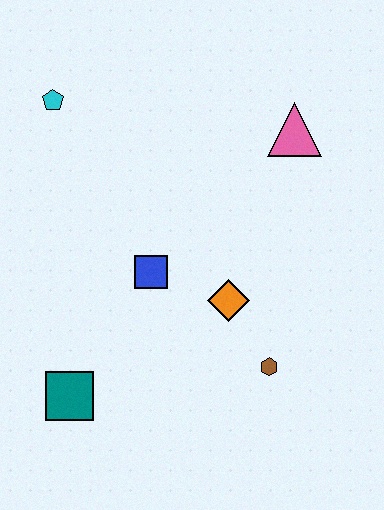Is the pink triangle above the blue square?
Yes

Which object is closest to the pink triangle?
The orange diamond is closest to the pink triangle.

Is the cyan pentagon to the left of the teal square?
Yes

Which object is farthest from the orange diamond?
The cyan pentagon is farthest from the orange diamond.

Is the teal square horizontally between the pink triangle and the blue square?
No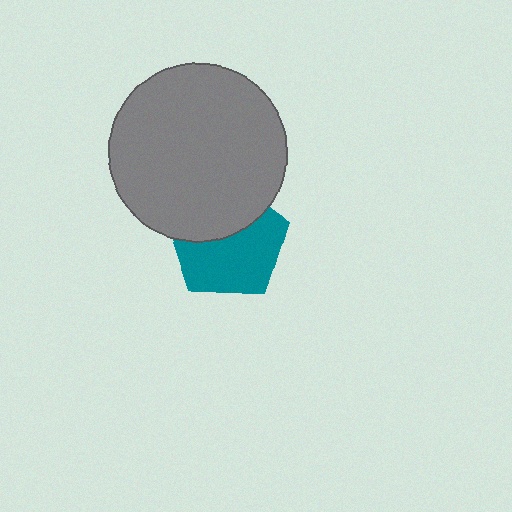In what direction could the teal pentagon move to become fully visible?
The teal pentagon could move down. That would shift it out from behind the gray circle entirely.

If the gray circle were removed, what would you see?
You would see the complete teal pentagon.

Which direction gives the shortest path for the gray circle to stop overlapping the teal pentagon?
Moving up gives the shortest separation.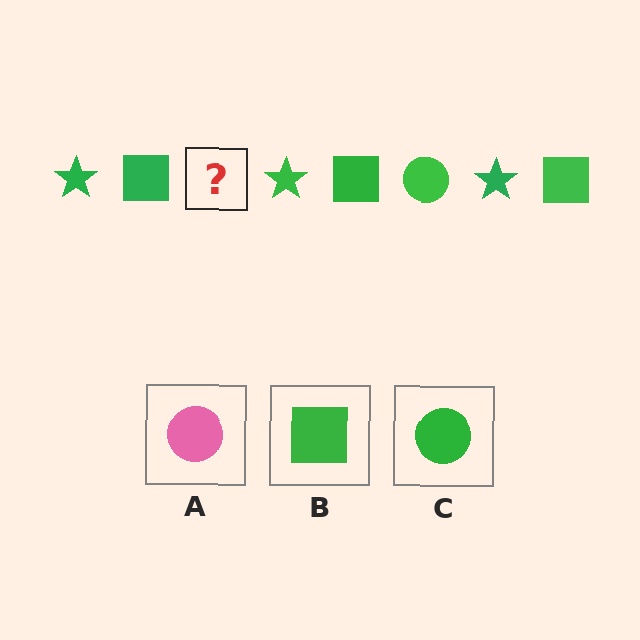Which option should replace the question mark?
Option C.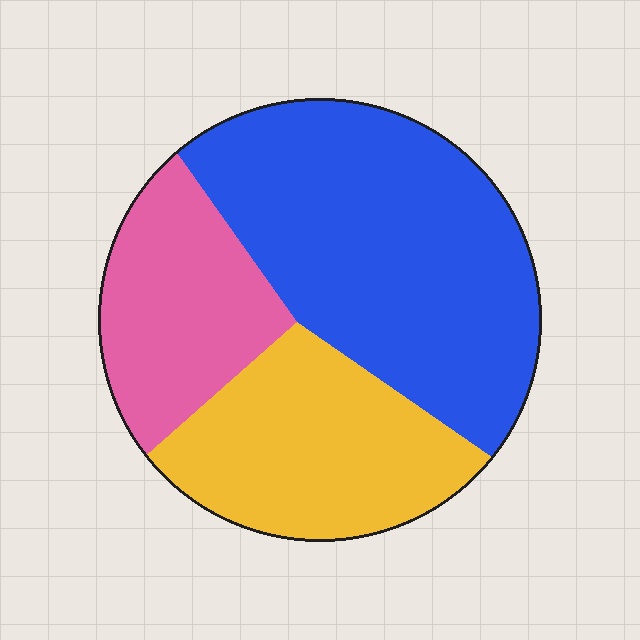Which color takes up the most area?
Blue, at roughly 50%.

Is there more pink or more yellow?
Yellow.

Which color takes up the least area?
Pink, at roughly 20%.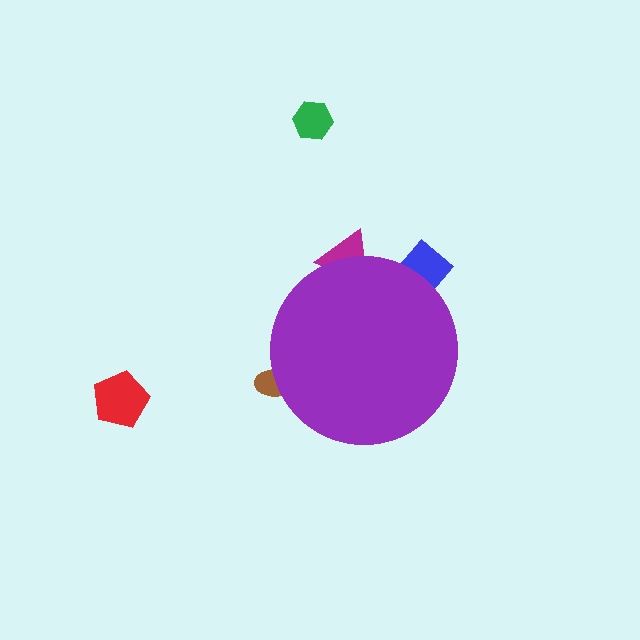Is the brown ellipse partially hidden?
Yes, the brown ellipse is partially hidden behind the purple circle.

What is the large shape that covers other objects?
A purple circle.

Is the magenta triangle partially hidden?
Yes, the magenta triangle is partially hidden behind the purple circle.